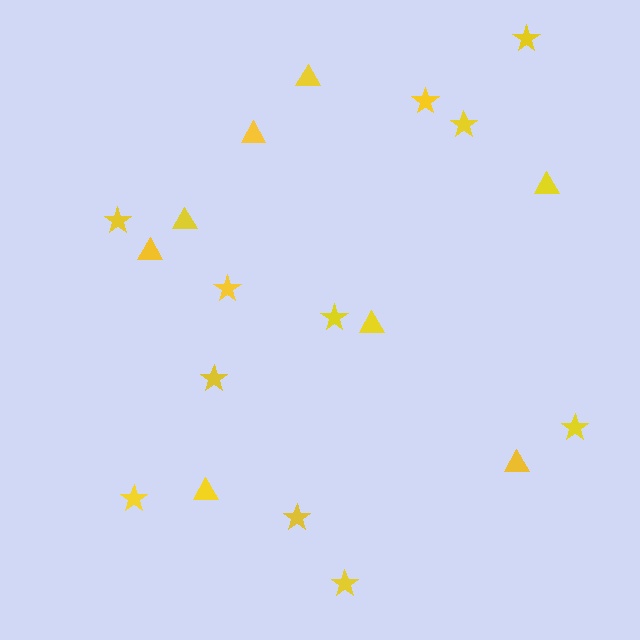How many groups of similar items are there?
There are 2 groups: one group of triangles (8) and one group of stars (11).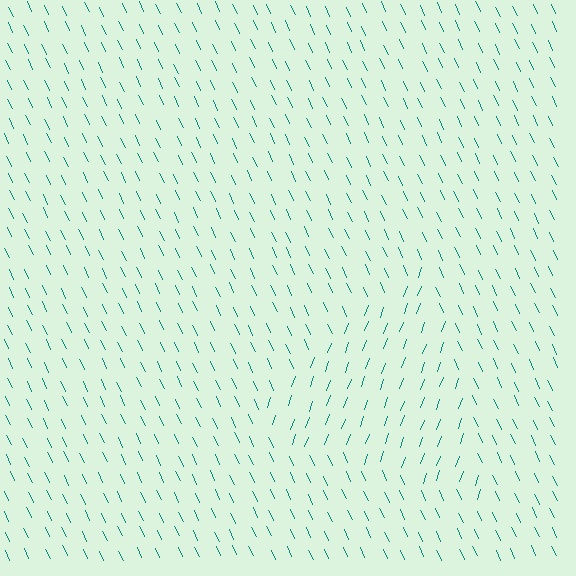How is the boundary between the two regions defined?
The boundary is defined purely by a change in line orientation (approximately 45 degrees difference). All lines are the same color and thickness.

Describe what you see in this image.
The image is filled with small teal line segments. A triangle region in the image has lines oriented differently from the surrounding lines, creating a visible texture boundary.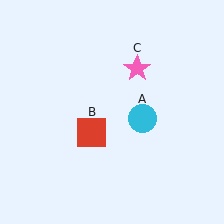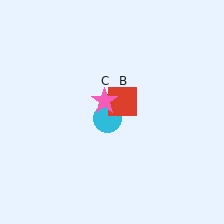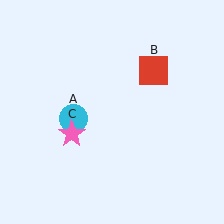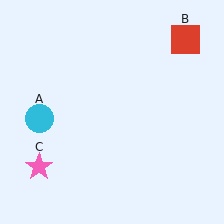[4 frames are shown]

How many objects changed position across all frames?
3 objects changed position: cyan circle (object A), red square (object B), pink star (object C).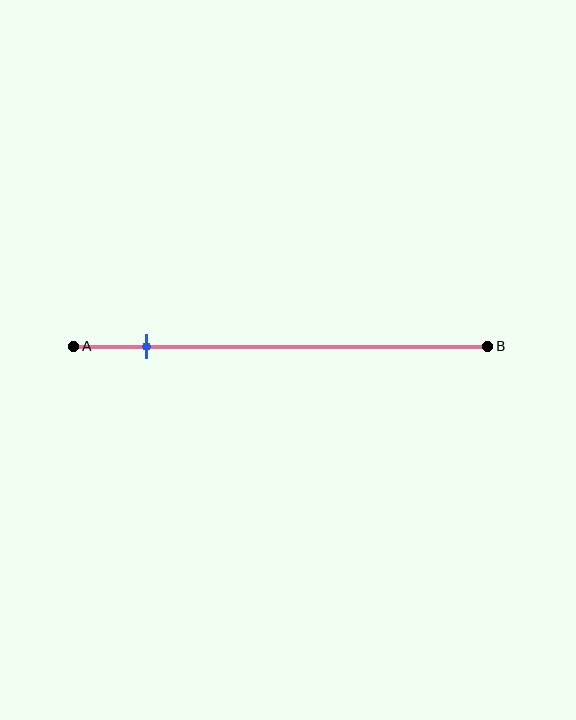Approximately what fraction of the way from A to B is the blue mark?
The blue mark is approximately 20% of the way from A to B.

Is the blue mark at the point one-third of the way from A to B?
No, the mark is at about 20% from A, not at the 33% one-third point.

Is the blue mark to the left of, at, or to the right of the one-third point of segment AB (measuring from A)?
The blue mark is to the left of the one-third point of segment AB.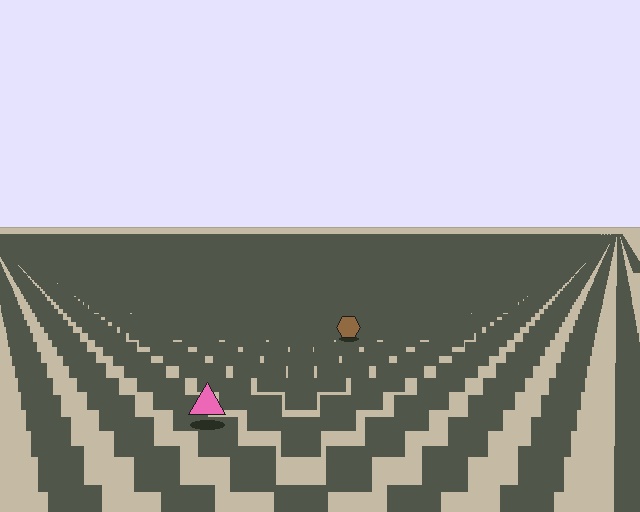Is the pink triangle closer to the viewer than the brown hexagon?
Yes. The pink triangle is closer — you can tell from the texture gradient: the ground texture is coarser near it.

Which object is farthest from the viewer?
The brown hexagon is farthest from the viewer. It appears smaller and the ground texture around it is denser.